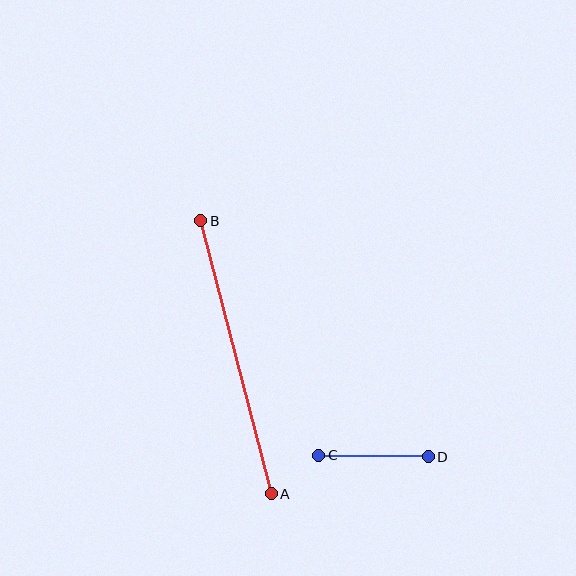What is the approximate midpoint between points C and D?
The midpoint is at approximately (373, 456) pixels.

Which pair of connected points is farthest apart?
Points A and B are farthest apart.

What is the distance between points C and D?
The distance is approximately 110 pixels.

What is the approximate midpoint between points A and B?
The midpoint is at approximately (236, 357) pixels.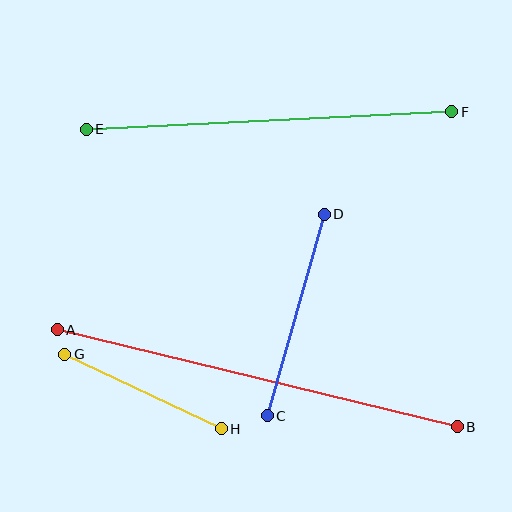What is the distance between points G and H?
The distance is approximately 173 pixels.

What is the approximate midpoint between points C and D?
The midpoint is at approximately (296, 315) pixels.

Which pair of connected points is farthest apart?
Points A and B are farthest apart.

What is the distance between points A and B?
The distance is approximately 412 pixels.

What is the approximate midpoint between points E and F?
The midpoint is at approximately (269, 121) pixels.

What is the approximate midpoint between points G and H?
The midpoint is at approximately (143, 392) pixels.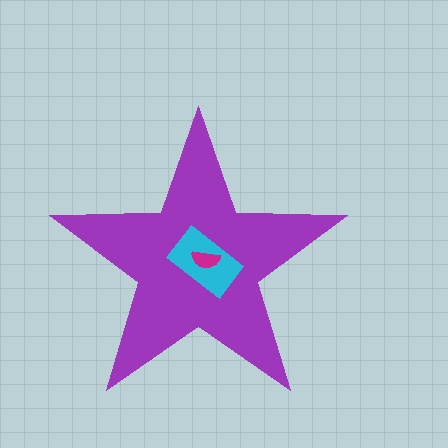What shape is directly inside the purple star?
The cyan rectangle.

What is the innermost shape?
The magenta semicircle.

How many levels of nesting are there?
3.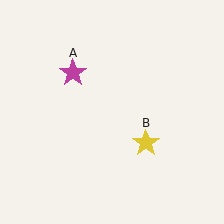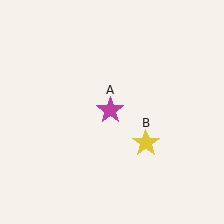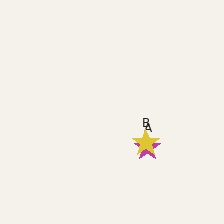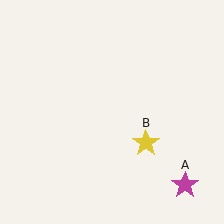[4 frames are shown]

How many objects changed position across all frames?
1 object changed position: magenta star (object A).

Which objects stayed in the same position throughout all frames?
Yellow star (object B) remained stationary.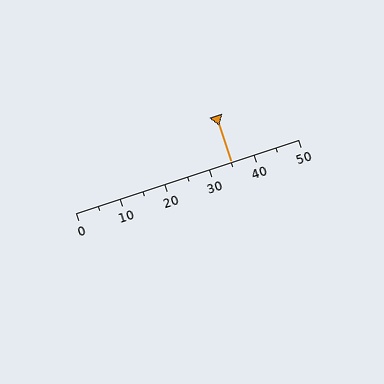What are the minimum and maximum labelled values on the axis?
The axis runs from 0 to 50.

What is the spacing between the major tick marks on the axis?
The major ticks are spaced 10 apart.